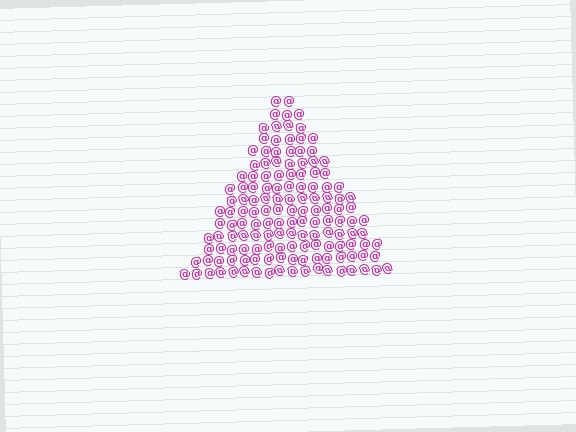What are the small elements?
The small elements are at signs.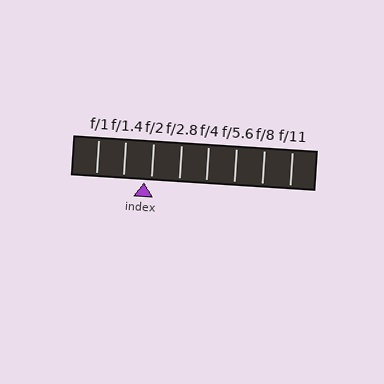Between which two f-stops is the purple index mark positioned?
The index mark is between f/1.4 and f/2.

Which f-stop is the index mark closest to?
The index mark is closest to f/2.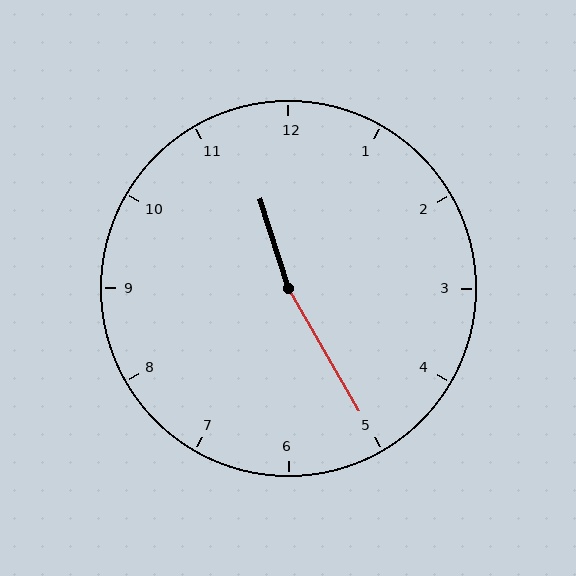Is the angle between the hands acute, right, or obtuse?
It is obtuse.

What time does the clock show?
11:25.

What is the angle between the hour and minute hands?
Approximately 168 degrees.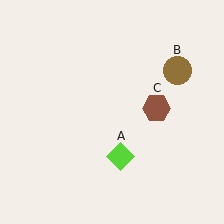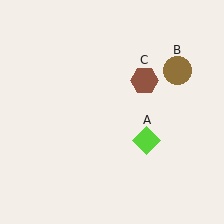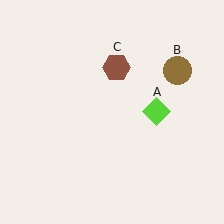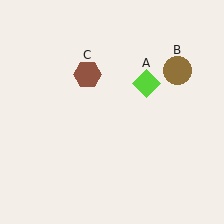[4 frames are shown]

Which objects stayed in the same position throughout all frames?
Brown circle (object B) remained stationary.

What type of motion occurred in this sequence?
The lime diamond (object A), brown hexagon (object C) rotated counterclockwise around the center of the scene.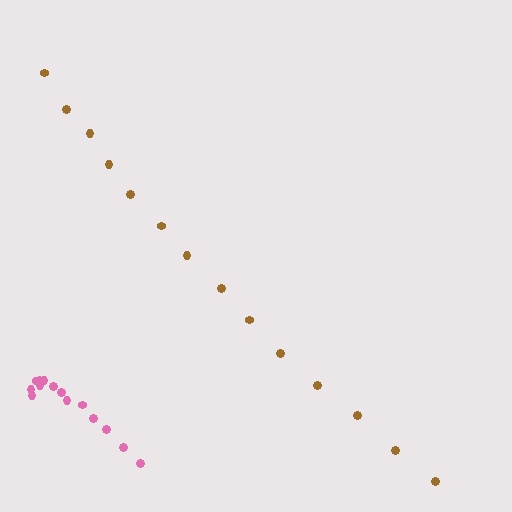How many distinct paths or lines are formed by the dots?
There are 2 distinct paths.